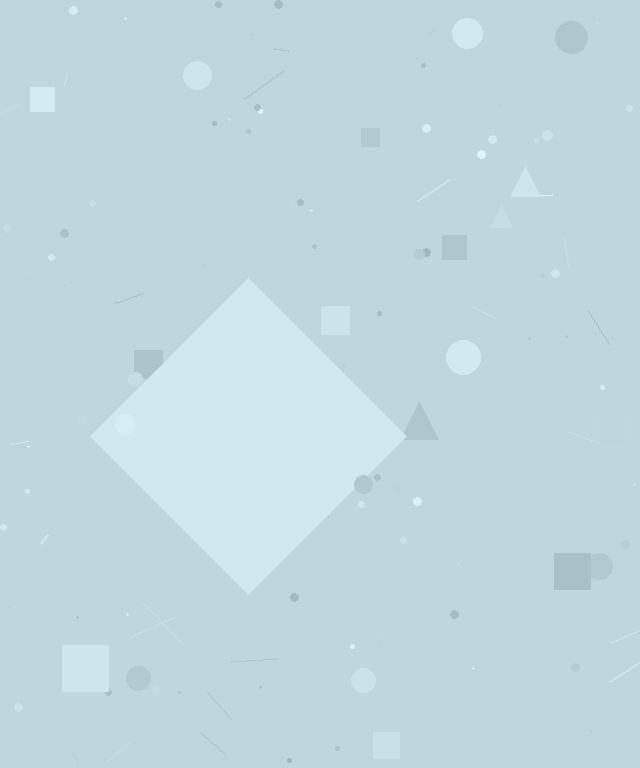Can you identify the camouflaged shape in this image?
The camouflaged shape is a diamond.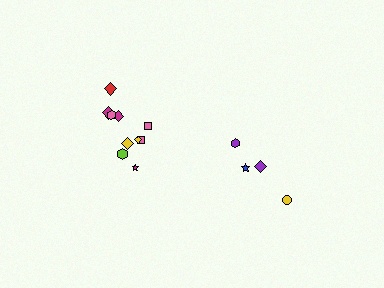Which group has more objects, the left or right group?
The left group.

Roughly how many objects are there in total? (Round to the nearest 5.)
Roughly 15 objects in total.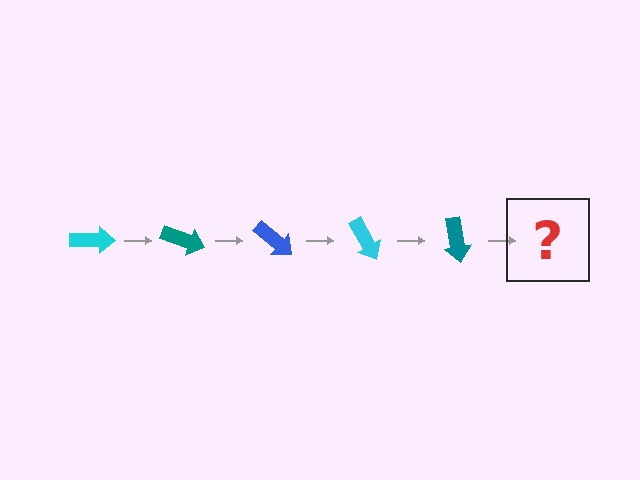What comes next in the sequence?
The next element should be a blue arrow, rotated 100 degrees from the start.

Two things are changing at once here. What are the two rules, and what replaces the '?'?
The two rules are that it rotates 20 degrees each step and the color cycles through cyan, teal, and blue. The '?' should be a blue arrow, rotated 100 degrees from the start.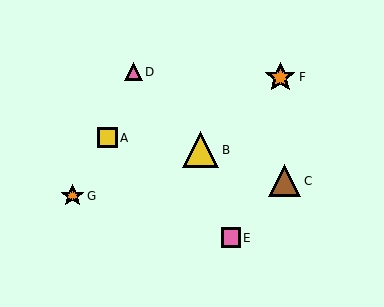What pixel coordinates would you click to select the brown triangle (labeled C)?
Click at (285, 181) to select the brown triangle C.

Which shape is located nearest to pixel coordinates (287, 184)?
The brown triangle (labeled C) at (285, 181) is nearest to that location.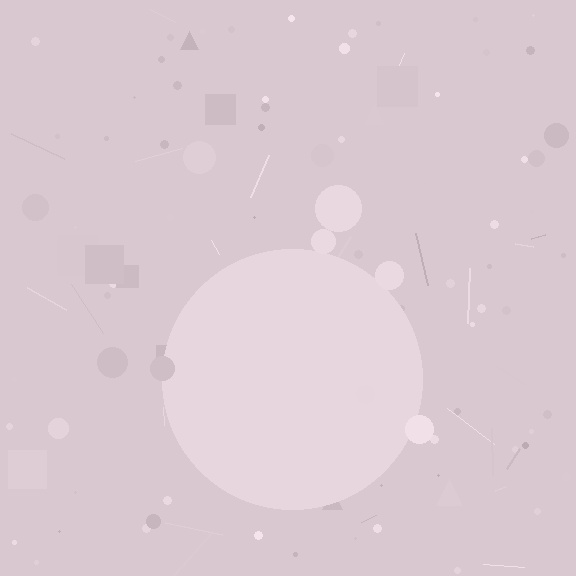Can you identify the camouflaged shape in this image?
The camouflaged shape is a circle.